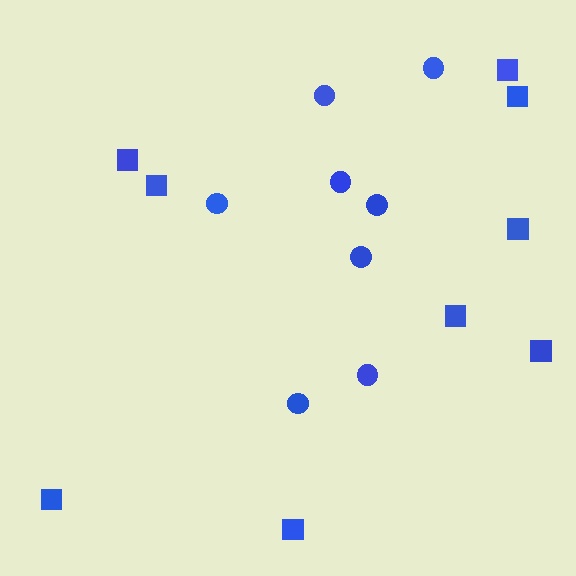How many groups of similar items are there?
There are 2 groups: one group of circles (8) and one group of squares (9).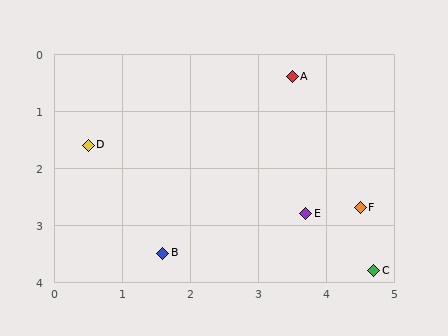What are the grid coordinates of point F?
Point F is at approximately (4.5, 2.7).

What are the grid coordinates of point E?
Point E is at approximately (3.7, 2.8).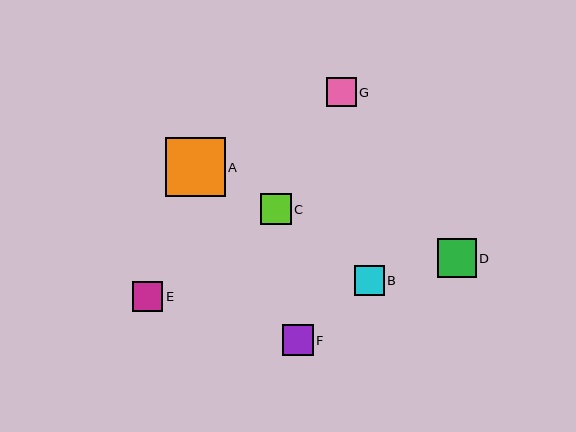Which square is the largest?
Square A is the largest with a size of approximately 59 pixels.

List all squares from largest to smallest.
From largest to smallest: A, D, C, E, F, B, G.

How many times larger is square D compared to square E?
Square D is approximately 1.3 times the size of square E.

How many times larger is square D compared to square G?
Square D is approximately 1.3 times the size of square G.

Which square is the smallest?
Square G is the smallest with a size of approximately 29 pixels.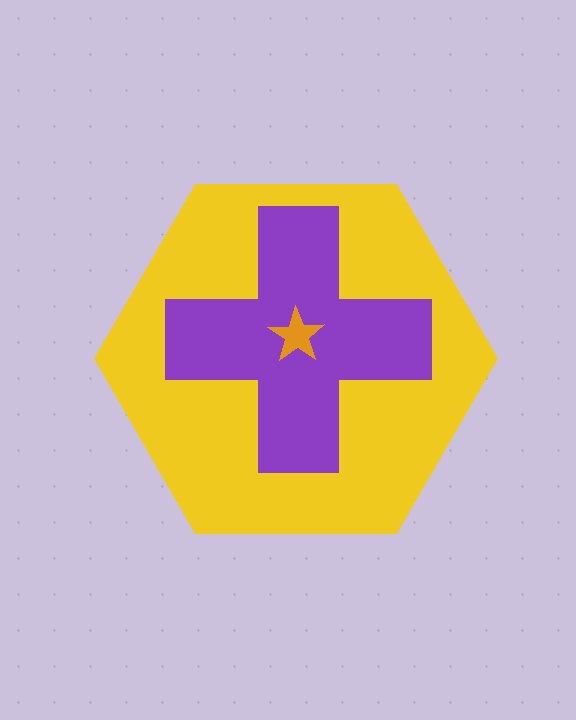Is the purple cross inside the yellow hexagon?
Yes.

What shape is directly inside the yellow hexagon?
The purple cross.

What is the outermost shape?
The yellow hexagon.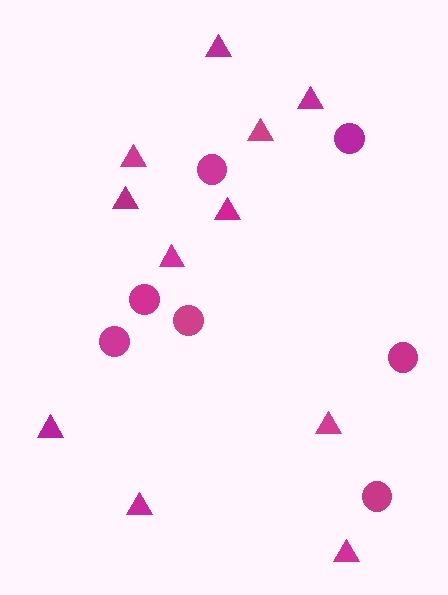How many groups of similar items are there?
There are 2 groups: one group of circles (7) and one group of triangles (11).